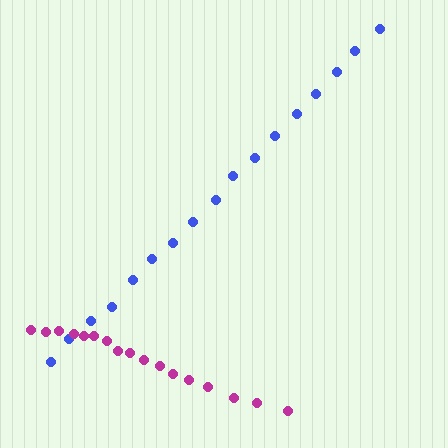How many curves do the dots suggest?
There are 2 distinct paths.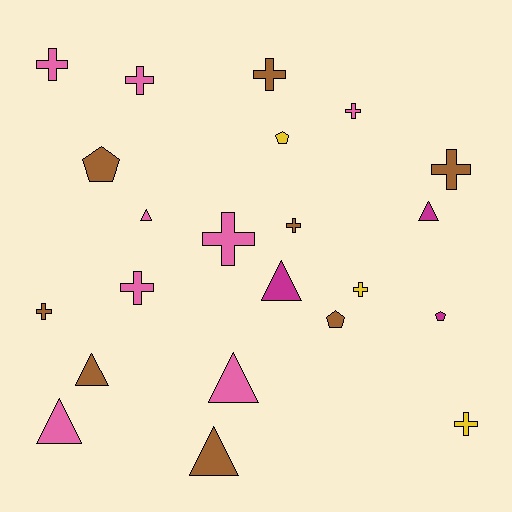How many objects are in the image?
There are 22 objects.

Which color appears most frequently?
Brown, with 8 objects.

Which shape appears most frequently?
Cross, with 11 objects.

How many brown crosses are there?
There are 4 brown crosses.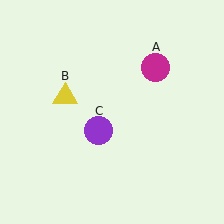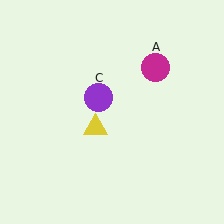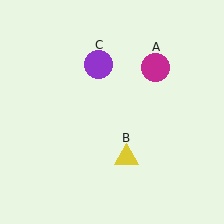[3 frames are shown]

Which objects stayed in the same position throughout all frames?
Magenta circle (object A) remained stationary.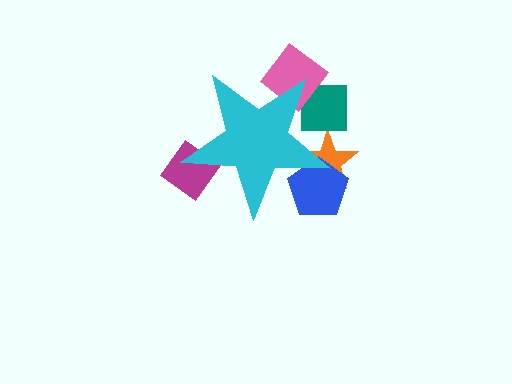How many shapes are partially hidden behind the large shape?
5 shapes are partially hidden.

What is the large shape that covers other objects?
A cyan star.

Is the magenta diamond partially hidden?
Yes, the magenta diamond is partially hidden behind the cyan star.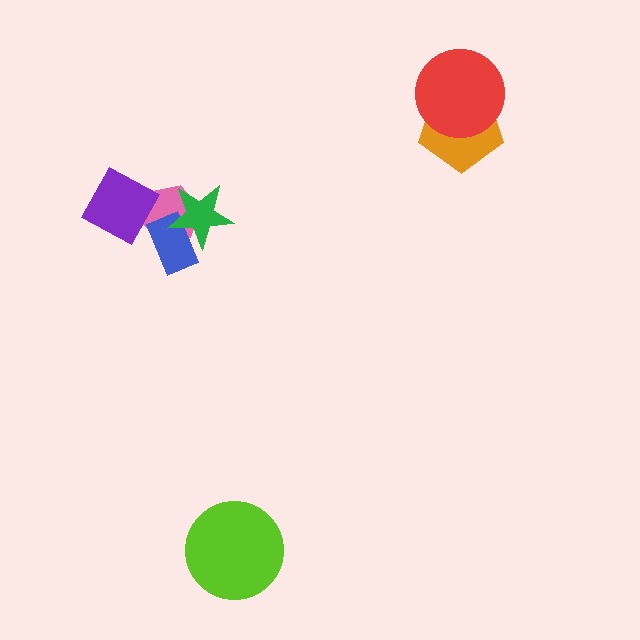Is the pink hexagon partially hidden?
Yes, it is partially covered by another shape.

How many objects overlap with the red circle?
1 object overlaps with the red circle.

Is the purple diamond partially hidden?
No, no other shape covers it.